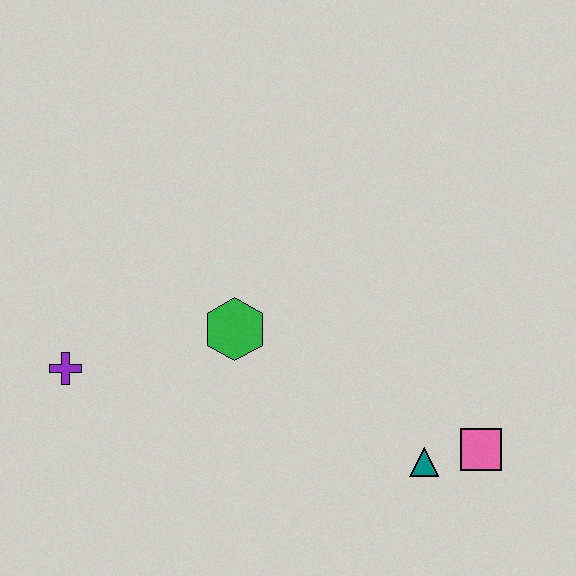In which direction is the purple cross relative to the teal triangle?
The purple cross is to the left of the teal triangle.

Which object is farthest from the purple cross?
The pink square is farthest from the purple cross.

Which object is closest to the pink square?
The teal triangle is closest to the pink square.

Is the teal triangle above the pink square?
No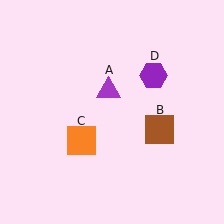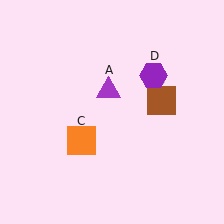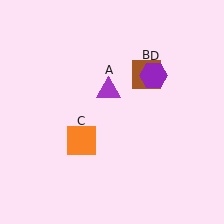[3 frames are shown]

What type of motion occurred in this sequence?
The brown square (object B) rotated counterclockwise around the center of the scene.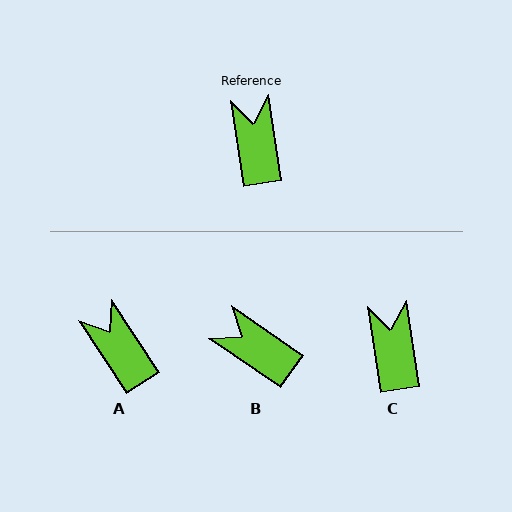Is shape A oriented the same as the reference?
No, it is off by about 25 degrees.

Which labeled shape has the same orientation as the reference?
C.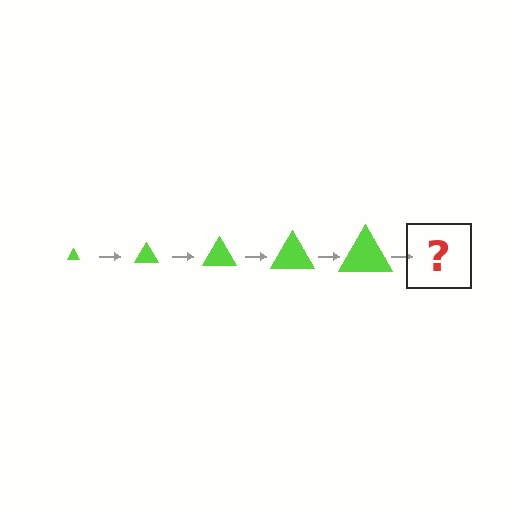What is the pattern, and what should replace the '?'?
The pattern is that the triangle gets progressively larger each step. The '?' should be a lime triangle, larger than the previous one.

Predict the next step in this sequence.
The next step is a lime triangle, larger than the previous one.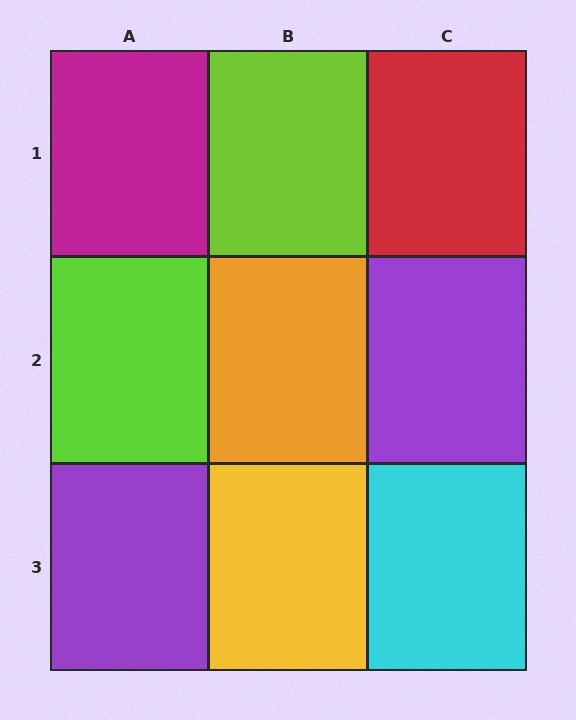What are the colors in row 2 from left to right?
Lime, orange, purple.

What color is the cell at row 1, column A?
Magenta.